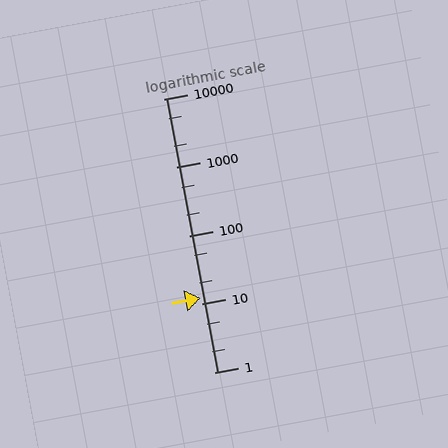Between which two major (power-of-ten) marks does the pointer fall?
The pointer is between 10 and 100.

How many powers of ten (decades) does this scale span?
The scale spans 4 decades, from 1 to 10000.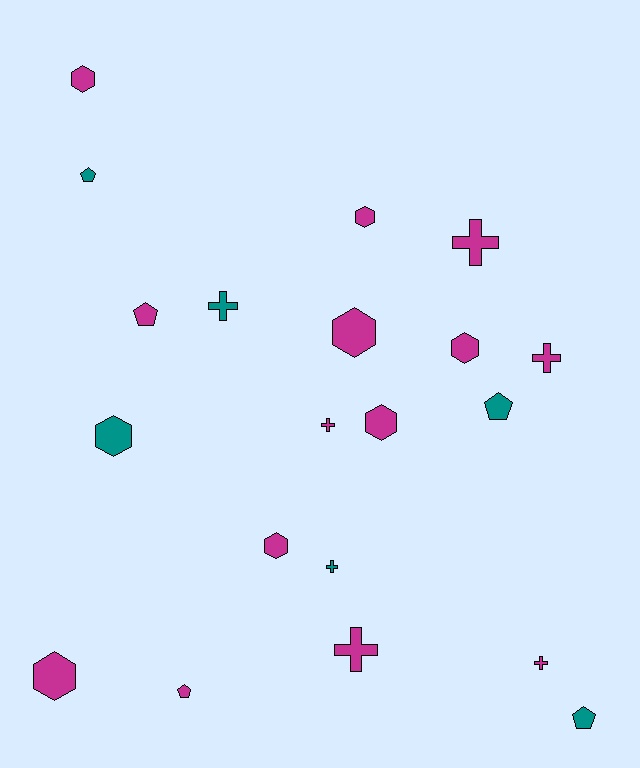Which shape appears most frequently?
Hexagon, with 8 objects.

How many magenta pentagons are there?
There are 2 magenta pentagons.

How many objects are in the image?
There are 20 objects.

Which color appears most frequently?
Magenta, with 14 objects.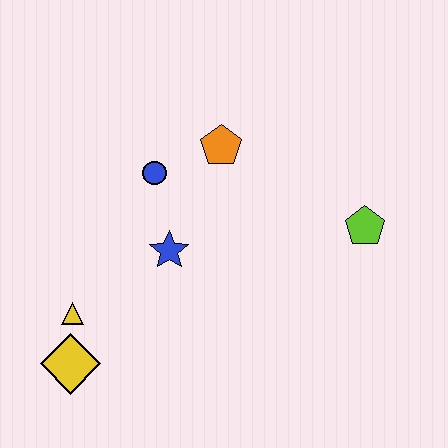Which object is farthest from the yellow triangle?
The lime pentagon is farthest from the yellow triangle.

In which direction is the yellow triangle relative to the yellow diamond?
The yellow triangle is above the yellow diamond.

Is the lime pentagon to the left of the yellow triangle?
No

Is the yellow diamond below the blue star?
Yes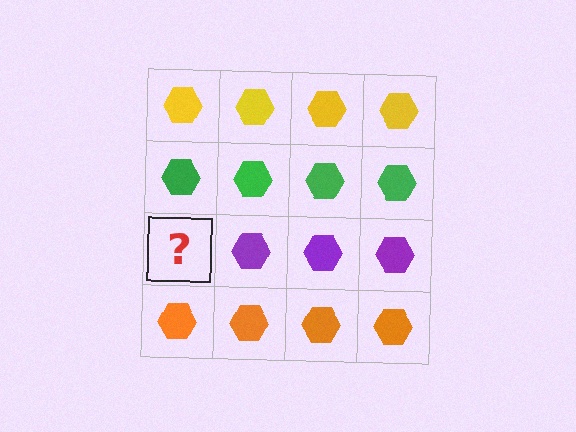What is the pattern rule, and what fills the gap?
The rule is that each row has a consistent color. The gap should be filled with a purple hexagon.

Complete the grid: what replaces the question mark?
The question mark should be replaced with a purple hexagon.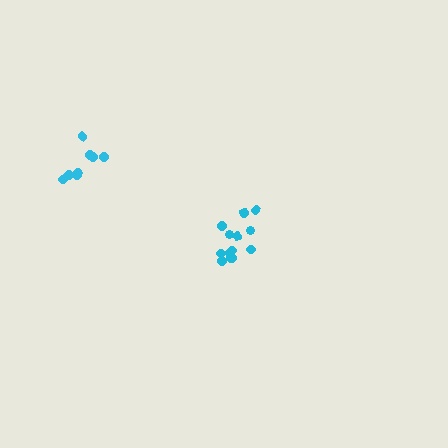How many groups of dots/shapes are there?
There are 2 groups.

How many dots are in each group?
Group 1: 13 dots, Group 2: 9 dots (22 total).